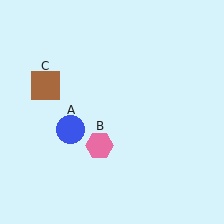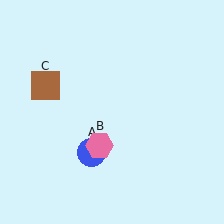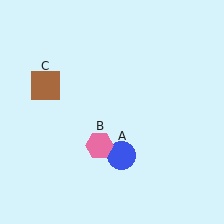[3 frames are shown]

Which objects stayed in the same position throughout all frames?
Pink hexagon (object B) and brown square (object C) remained stationary.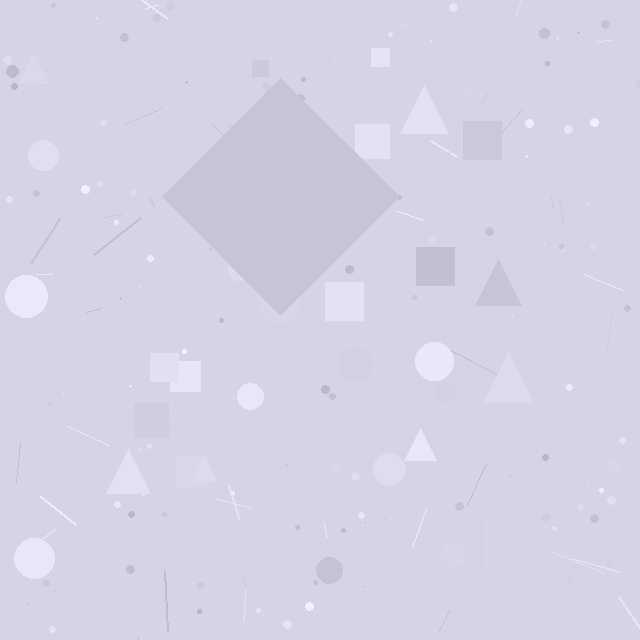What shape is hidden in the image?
A diamond is hidden in the image.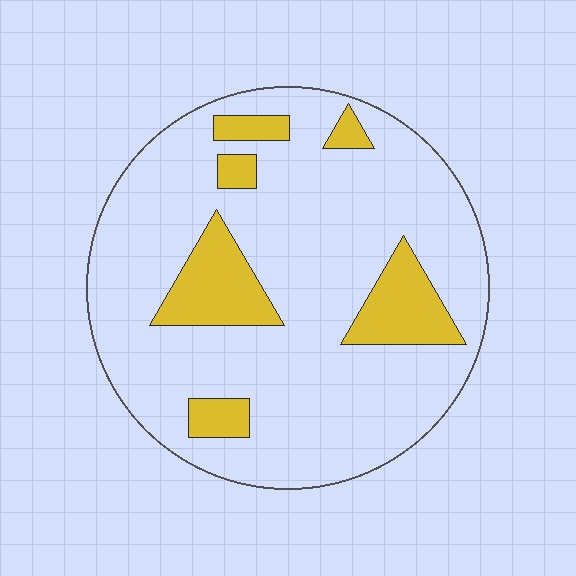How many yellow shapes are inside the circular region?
6.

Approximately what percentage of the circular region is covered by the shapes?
Approximately 15%.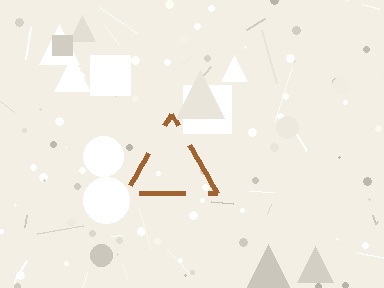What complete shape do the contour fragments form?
The contour fragments form a triangle.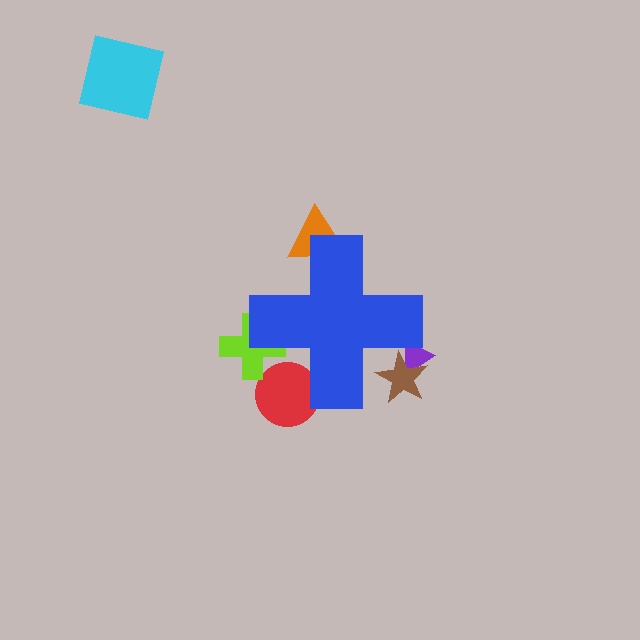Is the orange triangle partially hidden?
Yes, the orange triangle is partially hidden behind the blue cross.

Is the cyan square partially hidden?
No, the cyan square is fully visible.